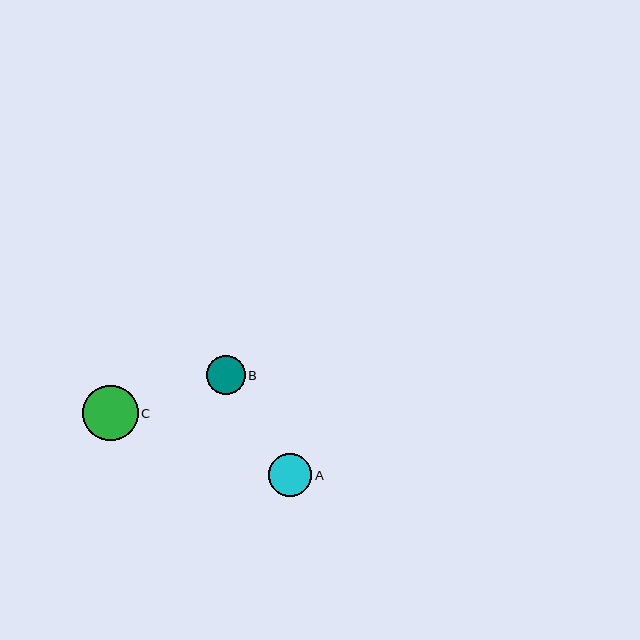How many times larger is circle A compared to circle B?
Circle A is approximately 1.1 times the size of circle B.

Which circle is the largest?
Circle C is the largest with a size of approximately 56 pixels.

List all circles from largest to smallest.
From largest to smallest: C, A, B.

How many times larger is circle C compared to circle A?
Circle C is approximately 1.3 times the size of circle A.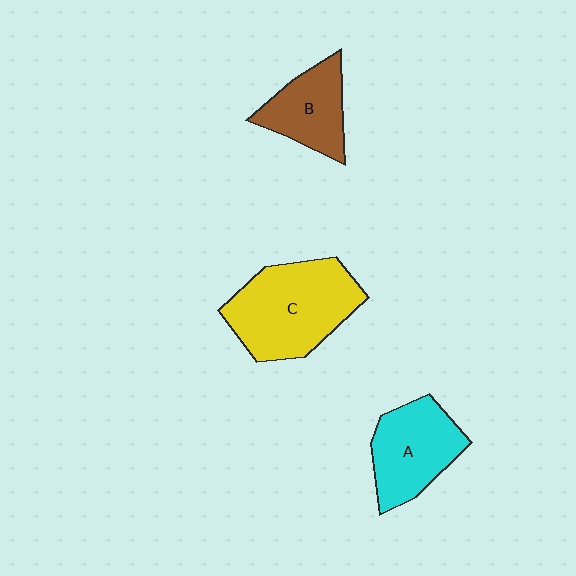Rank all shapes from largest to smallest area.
From largest to smallest: C (yellow), A (cyan), B (brown).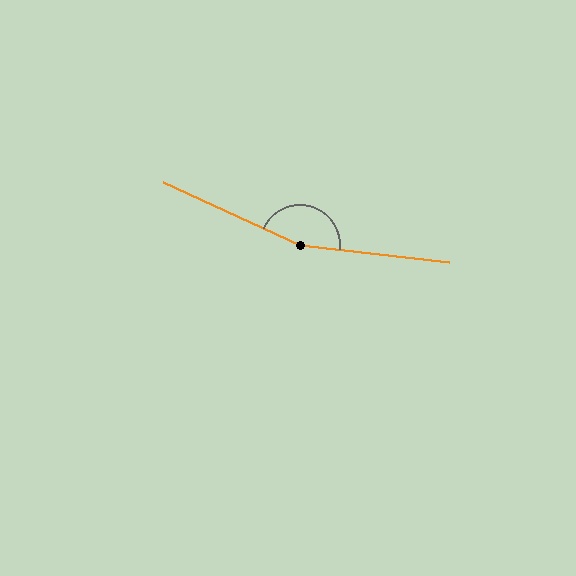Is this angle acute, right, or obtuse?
It is obtuse.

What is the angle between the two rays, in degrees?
Approximately 162 degrees.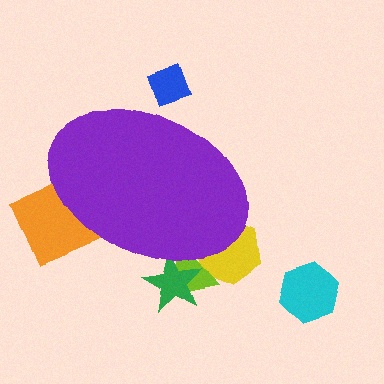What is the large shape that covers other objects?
A purple ellipse.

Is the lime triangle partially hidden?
Yes, the lime triangle is partially hidden behind the purple ellipse.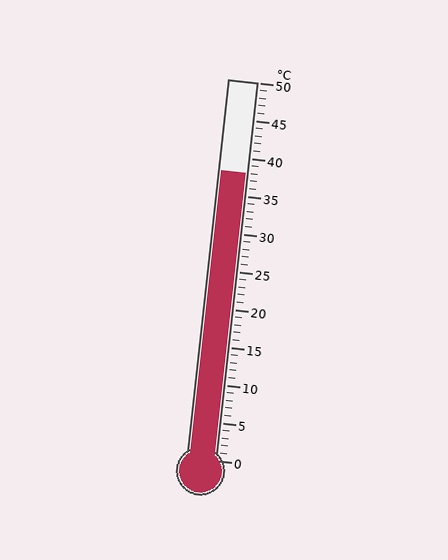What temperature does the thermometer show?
The thermometer shows approximately 38°C.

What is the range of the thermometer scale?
The thermometer scale ranges from 0°C to 50°C.